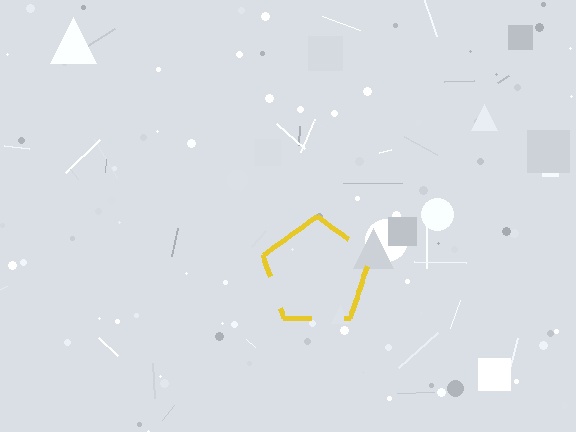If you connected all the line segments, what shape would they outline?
They would outline a pentagon.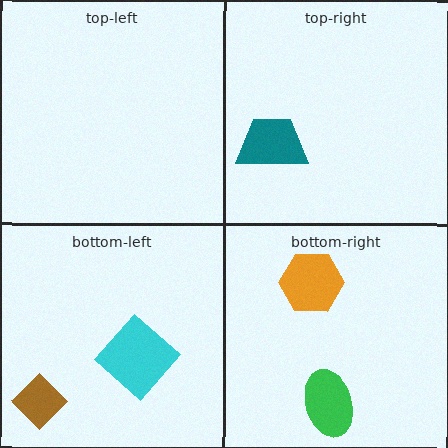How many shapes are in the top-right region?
1.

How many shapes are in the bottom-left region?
2.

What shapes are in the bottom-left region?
The cyan diamond, the brown diamond.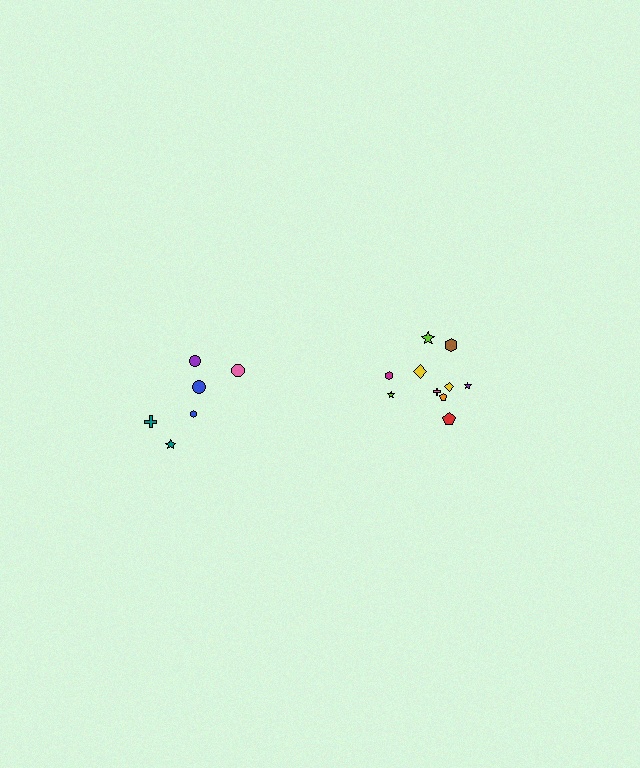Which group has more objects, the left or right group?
The right group.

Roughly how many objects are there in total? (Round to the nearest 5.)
Roughly 15 objects in total.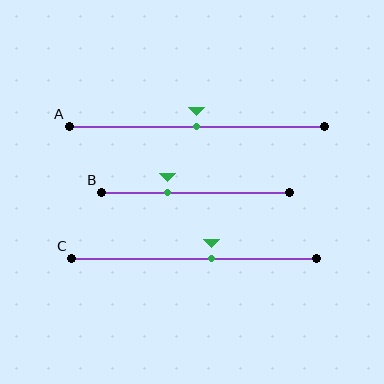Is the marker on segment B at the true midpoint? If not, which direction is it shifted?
No, the marker on segment B is shifted to the left by about 15% of the segment length.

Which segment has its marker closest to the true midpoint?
Segment A has its marker closest to the true midpoint.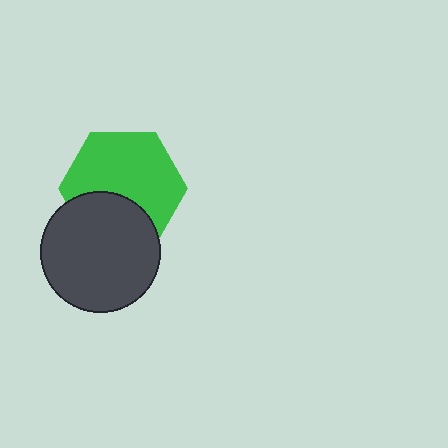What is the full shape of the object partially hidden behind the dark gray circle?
The partially hidden object is a green hexagon.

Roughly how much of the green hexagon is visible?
Most of it is visible (roughly 67%).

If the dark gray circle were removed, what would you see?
You would see the complete green hexagon.